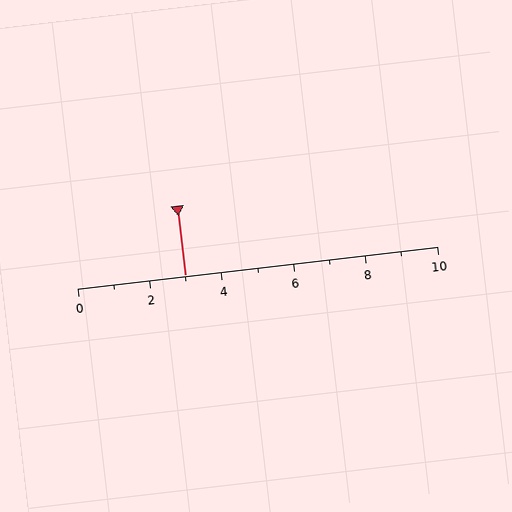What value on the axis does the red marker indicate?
The marker indicates approximately 3.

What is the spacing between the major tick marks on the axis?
The major ticks are spaced 2 apart.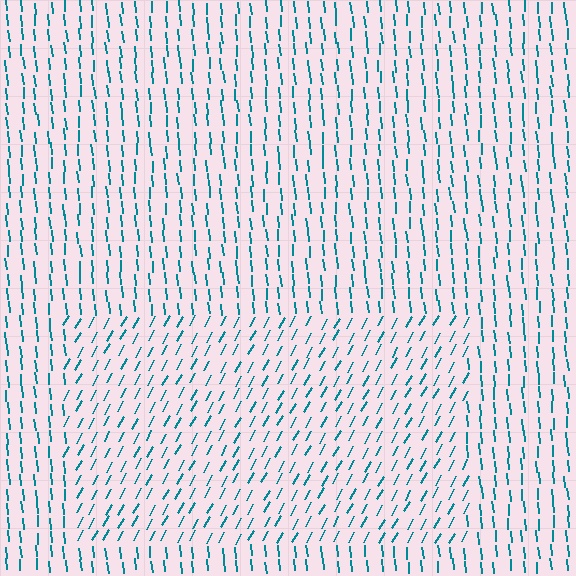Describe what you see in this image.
The image is filled with small teal line segments. A rectangle region in the image has lines oriented differently from the surrounding lines, creating a visible texture boundary.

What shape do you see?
I see a rectangle.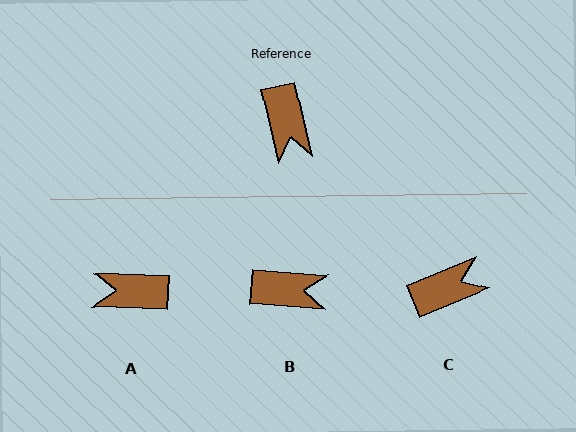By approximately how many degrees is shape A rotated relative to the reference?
Approximately 106 degrees clockwise.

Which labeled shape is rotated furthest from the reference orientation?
A, about 106 degrees away.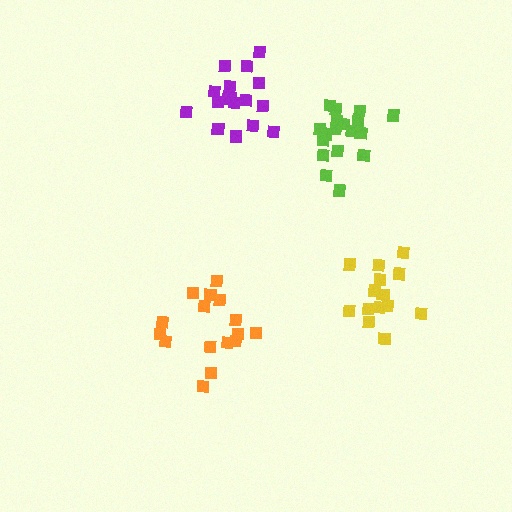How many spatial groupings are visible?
There are 4 spatial groupings.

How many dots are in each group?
Group 1: 17 dots, Group 2: 18 dots, Group 3: 15 dots, Group 4: 16 dots (66 total).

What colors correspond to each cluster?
The clusters are colored: purple, lime, yellow, orange.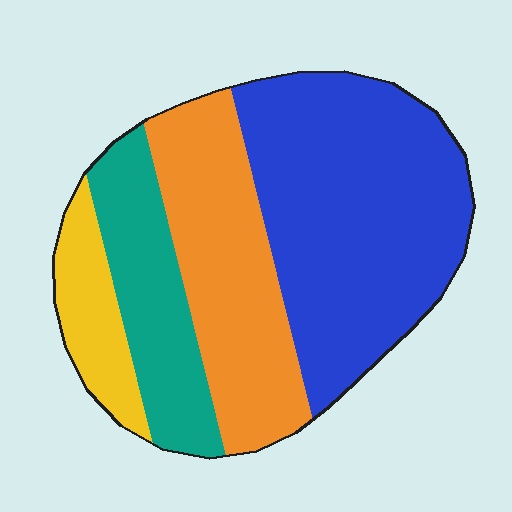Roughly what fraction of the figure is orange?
Orange covers around 25% of the figure.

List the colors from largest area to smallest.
From largest to smallest: blue, orange, teal, yellow.